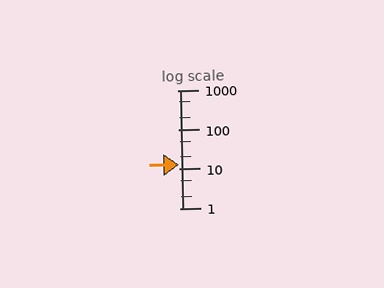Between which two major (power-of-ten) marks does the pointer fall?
The pointer is between 10 and 100.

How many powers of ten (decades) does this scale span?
The scale spans 3 decades, from 1 to 1000.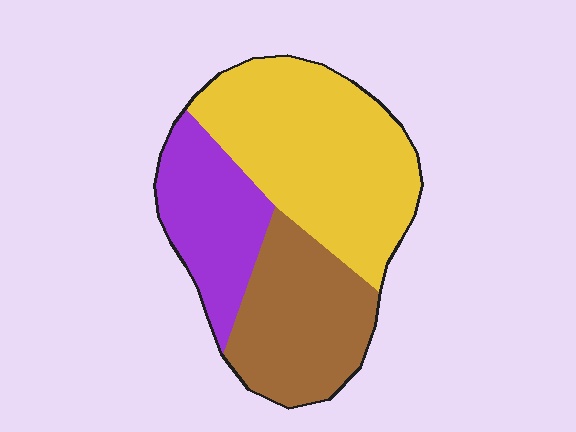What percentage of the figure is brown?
Brown covers roughly 30% of the figure.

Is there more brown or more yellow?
Yellow.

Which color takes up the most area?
Yellow, at roughly 45%.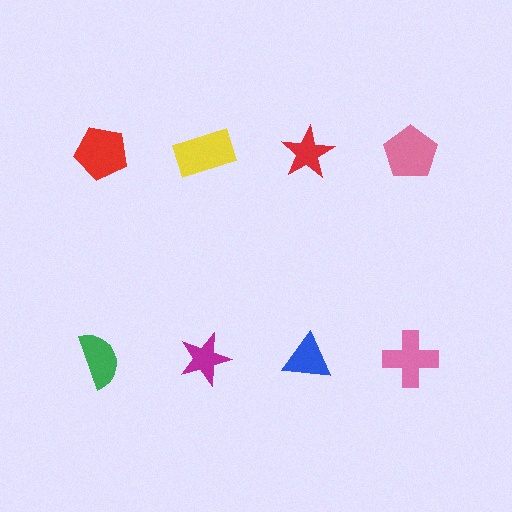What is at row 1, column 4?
A pink pentagon.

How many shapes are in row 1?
4 shapes.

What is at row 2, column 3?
A blue triangle.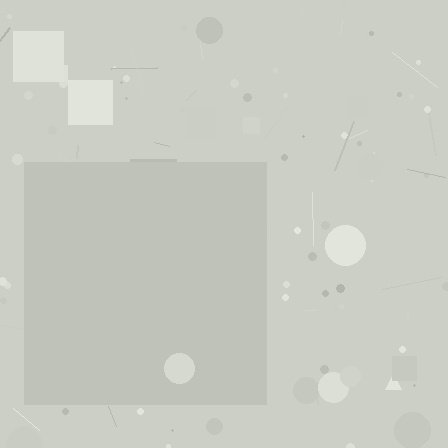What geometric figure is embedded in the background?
A square is embedded in the background.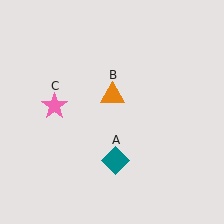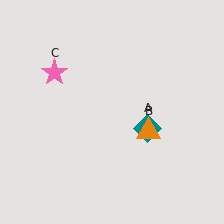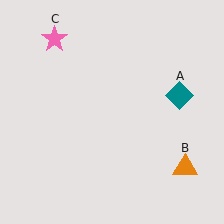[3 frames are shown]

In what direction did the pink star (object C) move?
The pink star (object C) moved up.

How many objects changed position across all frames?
3 objects changed position: teal diamond (object A), orange triangle (object B), pink star (object C).